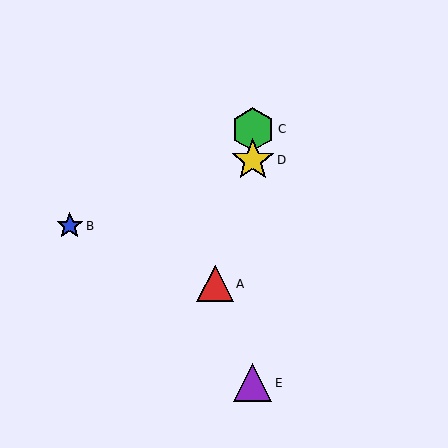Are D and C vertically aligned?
Yes, both are at x≈253.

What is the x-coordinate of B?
Object B is at x≈70.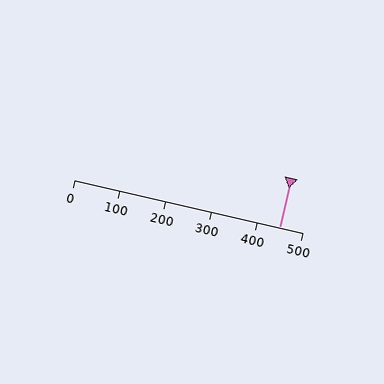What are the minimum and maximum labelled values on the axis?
The axis runs from 0 to 500.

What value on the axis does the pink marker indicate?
The marker indicates approximately 450.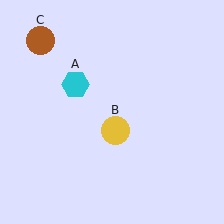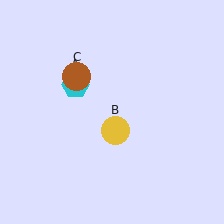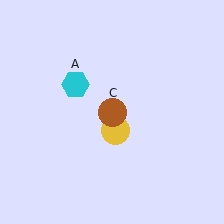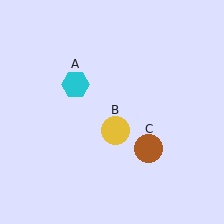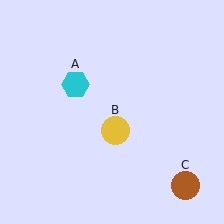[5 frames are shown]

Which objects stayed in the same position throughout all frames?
Cyan hexagon (object A) and yellow circle (object B) remained stationary.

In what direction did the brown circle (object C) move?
The brown circle (object C) moved down and to the right.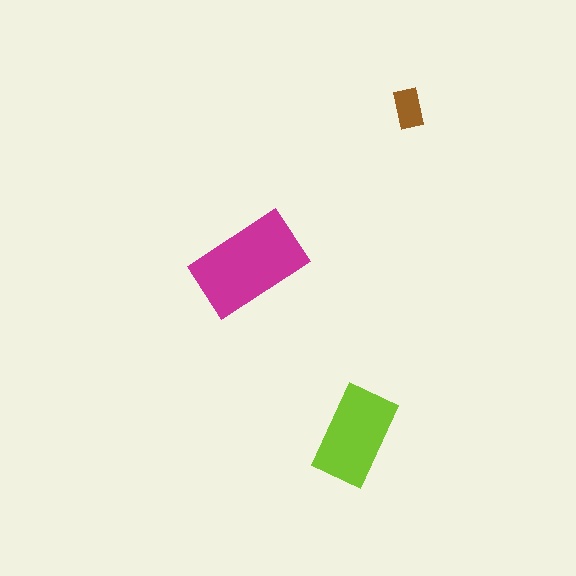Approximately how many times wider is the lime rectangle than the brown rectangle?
About 2.5 times wider.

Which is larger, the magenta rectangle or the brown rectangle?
The magenta one.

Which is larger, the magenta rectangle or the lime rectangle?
The magenta one.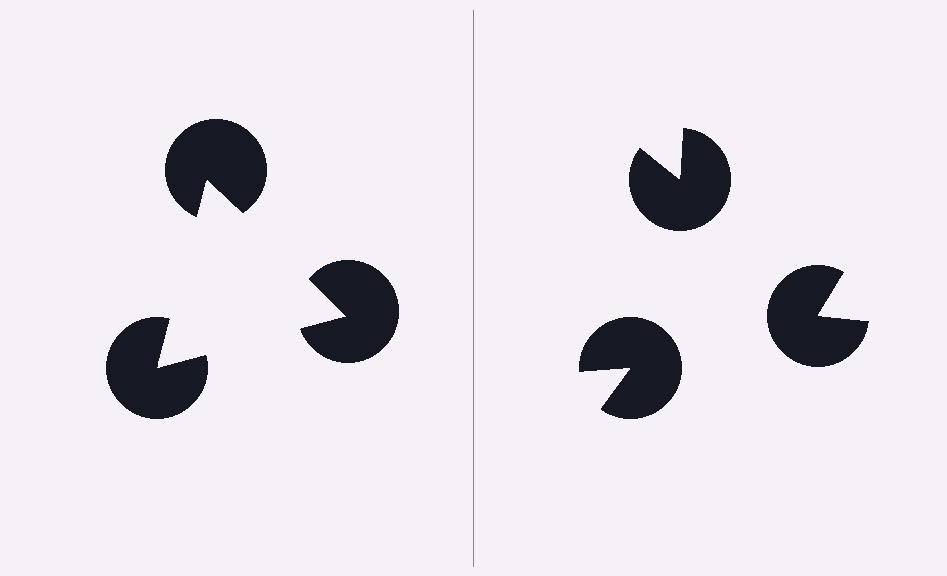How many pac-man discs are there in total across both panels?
6 — 3 on each side.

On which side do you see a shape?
An illusory triangle appears on the left side. On the right side the wedge cuts are rotated, so no coherent shape forms.